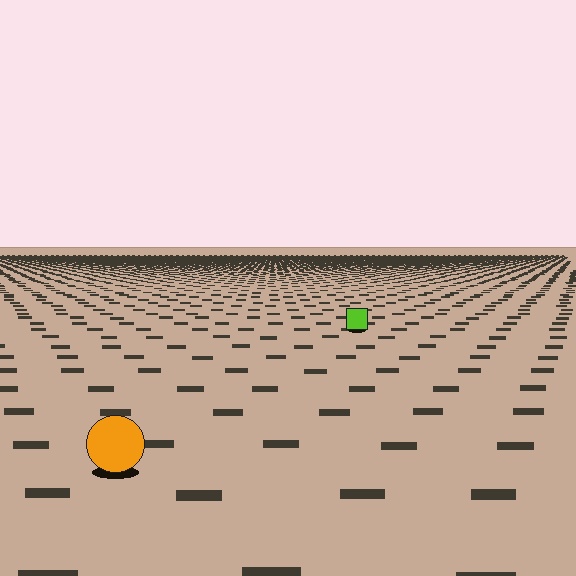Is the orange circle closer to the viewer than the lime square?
Yes. The orange circle is closer — you can tell from the texture gradient: the ground texture is coarser near it.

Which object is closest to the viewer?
The orange circle is closest. The texture marks near it are larger and more spread out.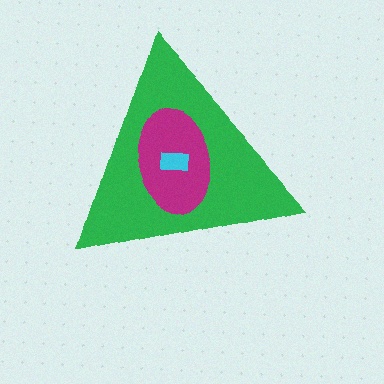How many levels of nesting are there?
3.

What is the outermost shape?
The green triangle.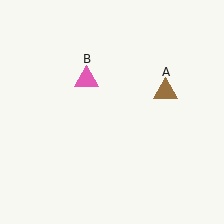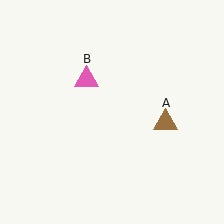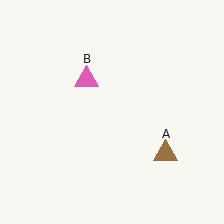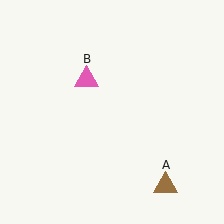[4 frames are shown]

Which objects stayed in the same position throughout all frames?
Pink triangle (object B) remained stationary.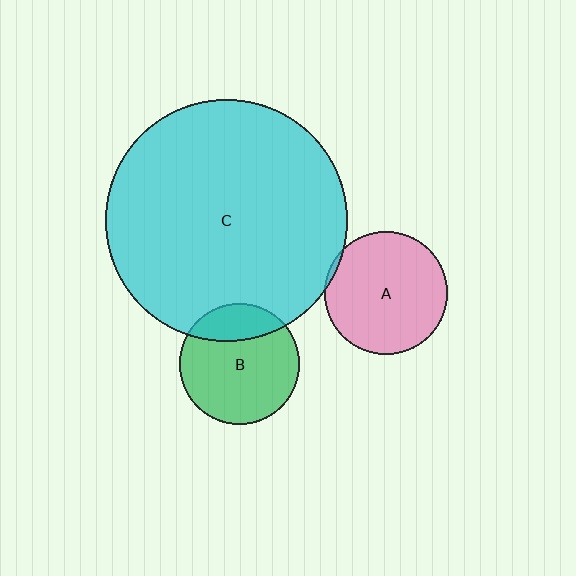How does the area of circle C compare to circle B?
Approximately 4.0 times.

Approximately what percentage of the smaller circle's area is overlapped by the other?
Approximately 20%.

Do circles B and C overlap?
Yes.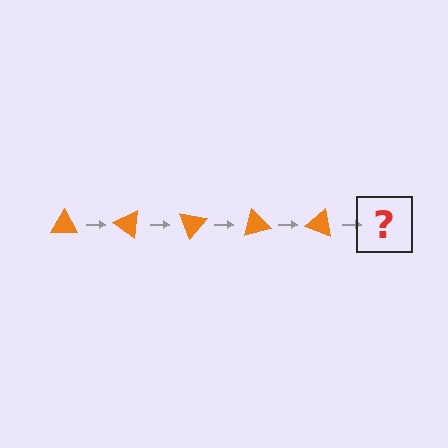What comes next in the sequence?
The next element should be an orange triangle rotated 175 degrees.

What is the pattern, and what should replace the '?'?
The pattern is that the triangle rotates 35 degrees each step. The '?' should be an orange triangle rotated 175 degrees.